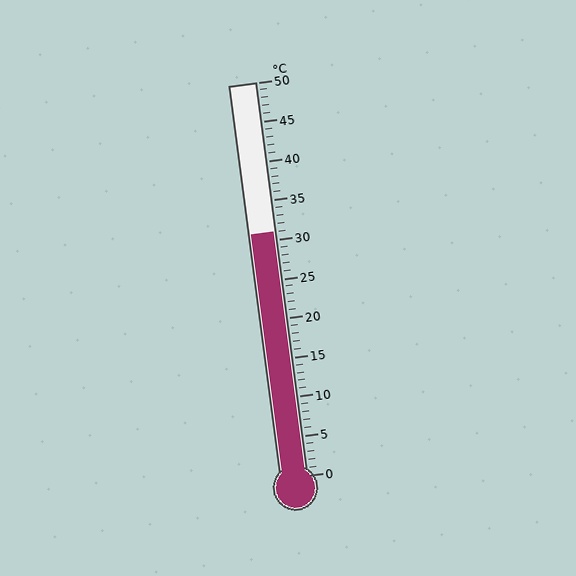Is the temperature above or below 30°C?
The temperature is above 30°C.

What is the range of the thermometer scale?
The thermometer scale ranges from 0°C to 50°C.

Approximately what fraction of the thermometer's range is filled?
The thermometer is filled to approximately 60% of its range.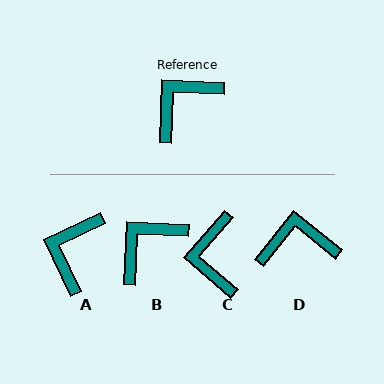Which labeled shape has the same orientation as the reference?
B.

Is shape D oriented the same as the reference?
No, it is off by about 37 degrees.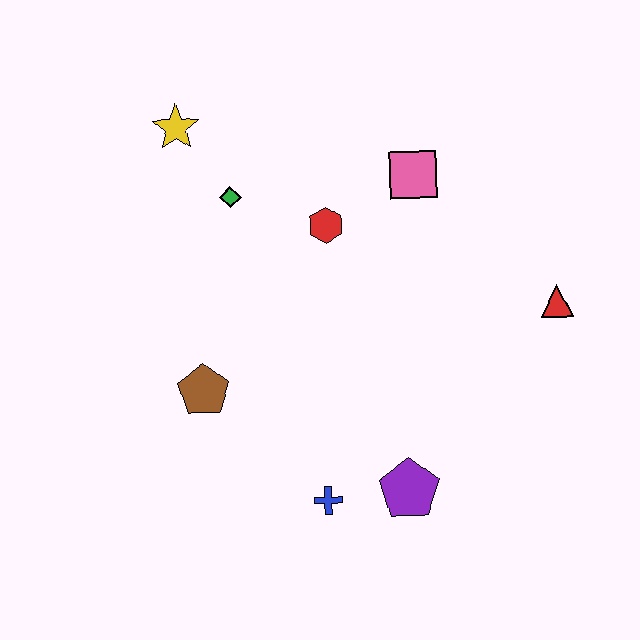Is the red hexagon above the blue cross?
Yes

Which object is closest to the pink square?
The red hexagon is closest to the pink square.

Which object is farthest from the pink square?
The blue cross is farthest from the pink square.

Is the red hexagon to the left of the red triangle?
Yes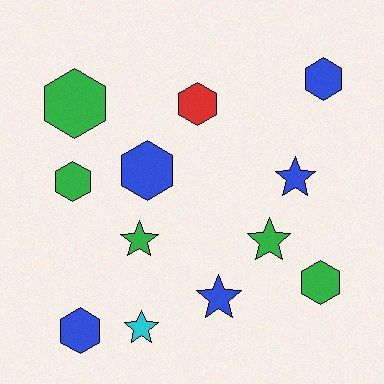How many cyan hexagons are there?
There are no cyan hexagons.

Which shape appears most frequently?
Hexagon, with 7 objects.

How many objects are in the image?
There are 12 objects.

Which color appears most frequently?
Blue, with 5 objects.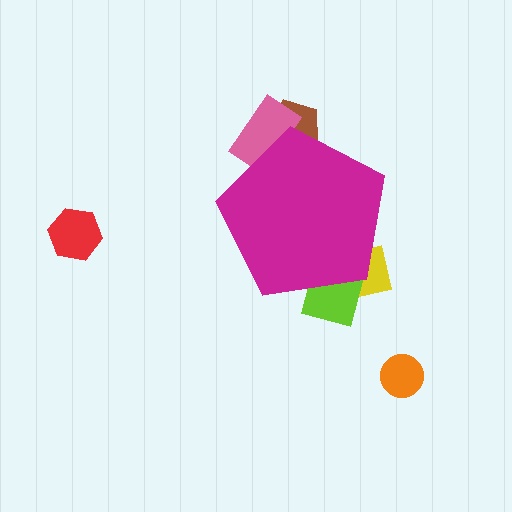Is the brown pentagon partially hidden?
Yes, the brown pentagon is partially hidden behind the magenta pentagon.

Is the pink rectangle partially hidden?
Yes, the pink rectangle is partially hidden behind the magenta pentagon.